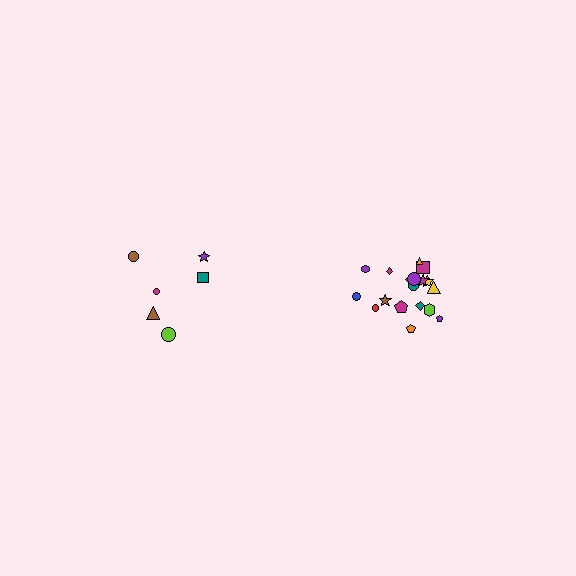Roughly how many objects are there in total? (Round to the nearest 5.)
Roughly 25 objects in total.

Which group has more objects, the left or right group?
The right group.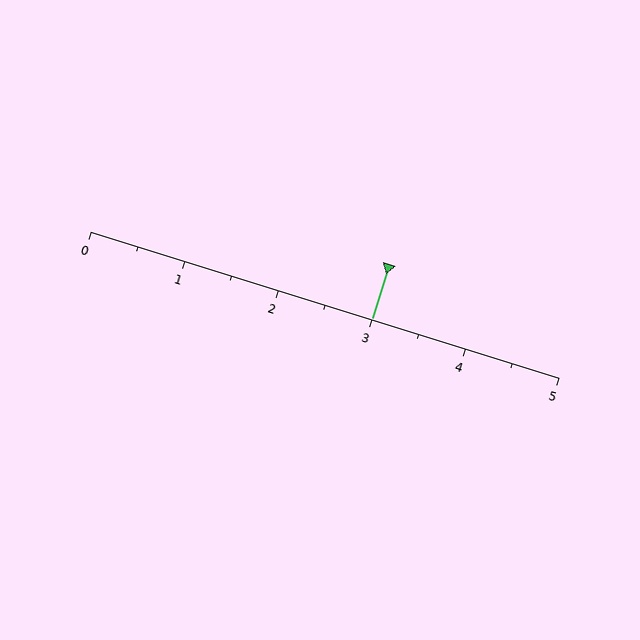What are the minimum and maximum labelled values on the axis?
The axis runs from 0 to 5.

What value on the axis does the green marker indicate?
The marker indicates approximately 3.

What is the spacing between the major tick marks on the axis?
The major ticks are spaced 1 apart.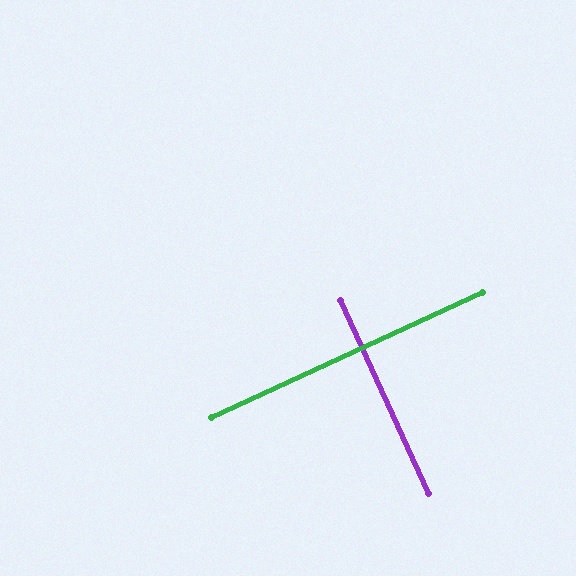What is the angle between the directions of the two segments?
Approximately 90 degrees.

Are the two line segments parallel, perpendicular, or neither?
Perpendicular — they meet at approximately 90°.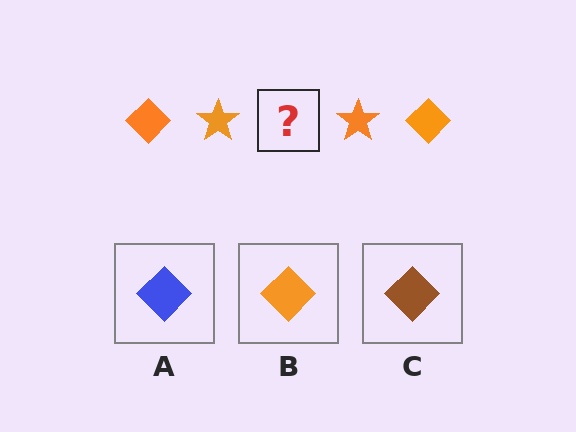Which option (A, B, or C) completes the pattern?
B.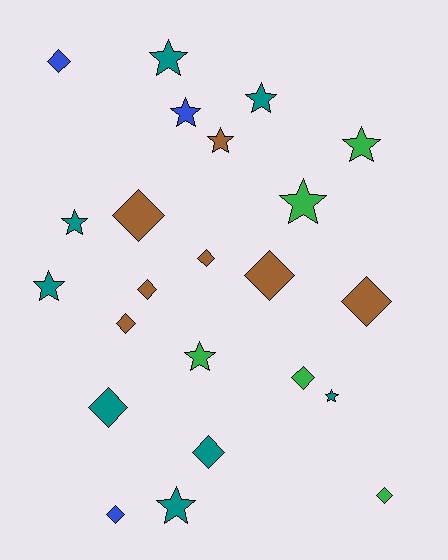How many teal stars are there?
There are 6 teal stars.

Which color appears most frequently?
Teal, with 8 objects.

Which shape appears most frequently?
Diamond, with 12 objects.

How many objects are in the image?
There are 23 objects.